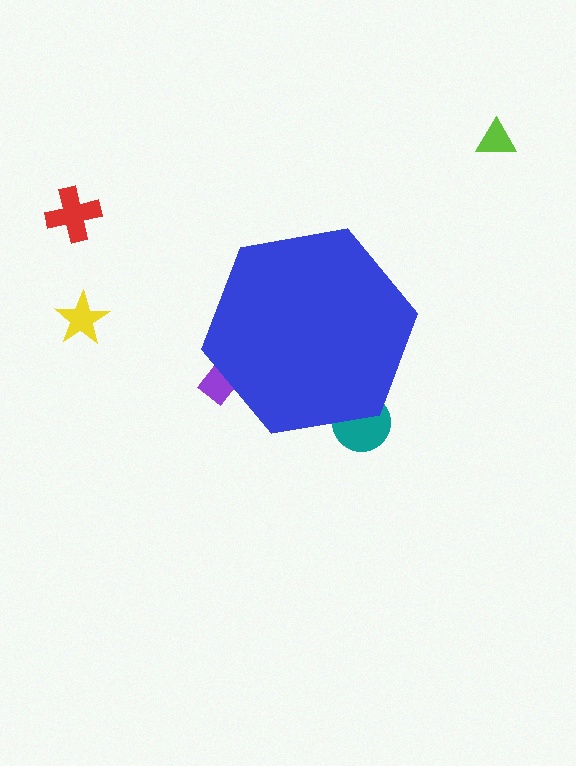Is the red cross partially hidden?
No, the red cross is fully visible.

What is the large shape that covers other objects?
A blue hexagon.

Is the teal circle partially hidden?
Yes, the teal circle is partially hidden behind the blue hexagon.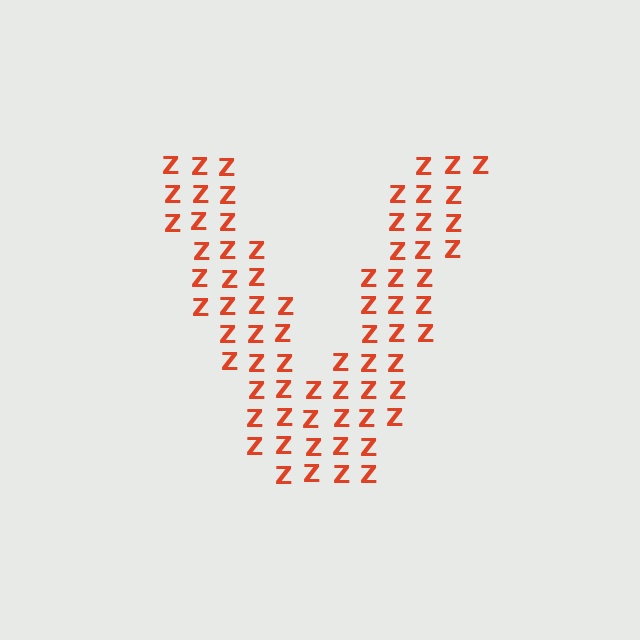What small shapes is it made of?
It is made of small letter Z's.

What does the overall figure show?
The overall figure shows the letter V.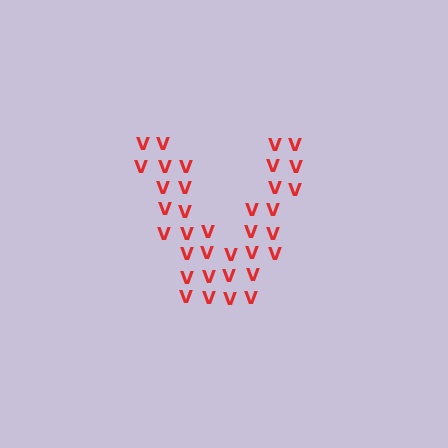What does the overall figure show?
The overall figure shows the letter V.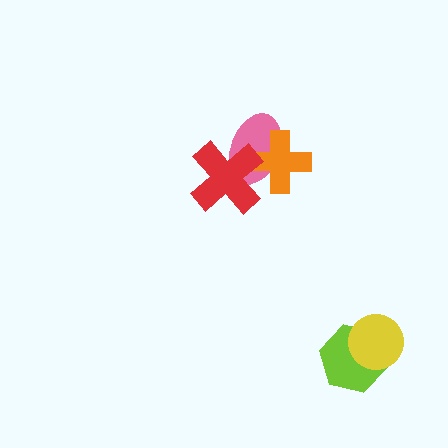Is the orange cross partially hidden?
Yes, it is partially covered by another shape.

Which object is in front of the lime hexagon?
The yellow circle is in front of the lime hexagon.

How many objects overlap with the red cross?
2 objects overlap with the red cross.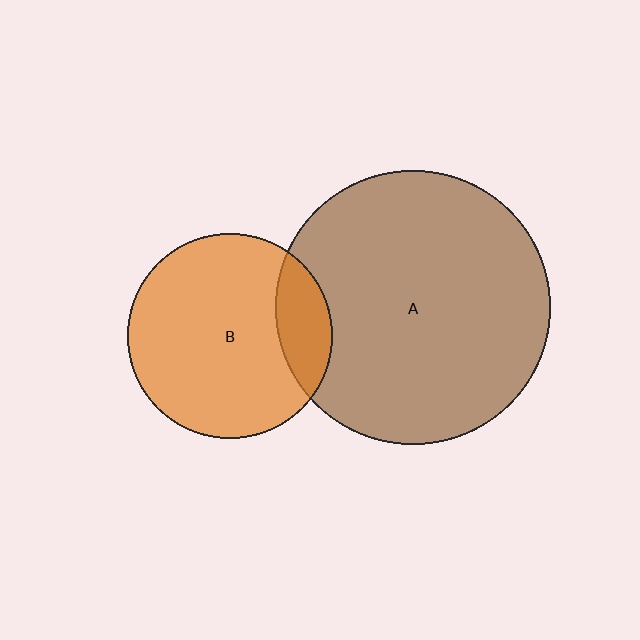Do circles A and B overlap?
Yes.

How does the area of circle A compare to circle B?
Approximately 1.8 times.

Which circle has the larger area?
Circle A (brown).